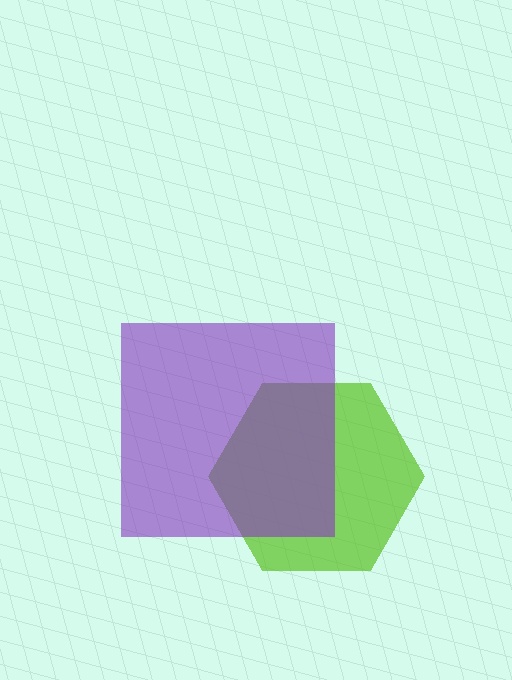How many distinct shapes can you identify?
There are 2 distinct shapes: a lime hexagon, a purple square.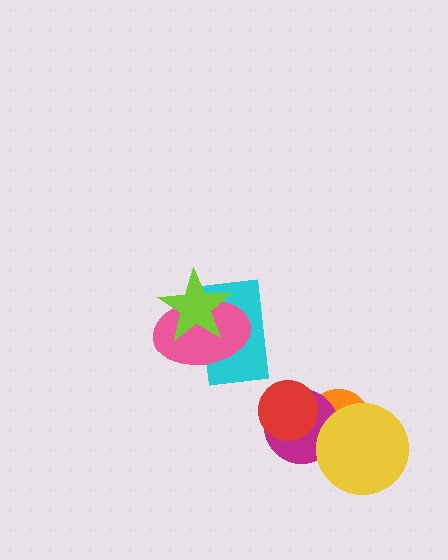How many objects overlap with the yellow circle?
2 objects overlap with the yellow circle.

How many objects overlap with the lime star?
2 objects overlap with the lime star.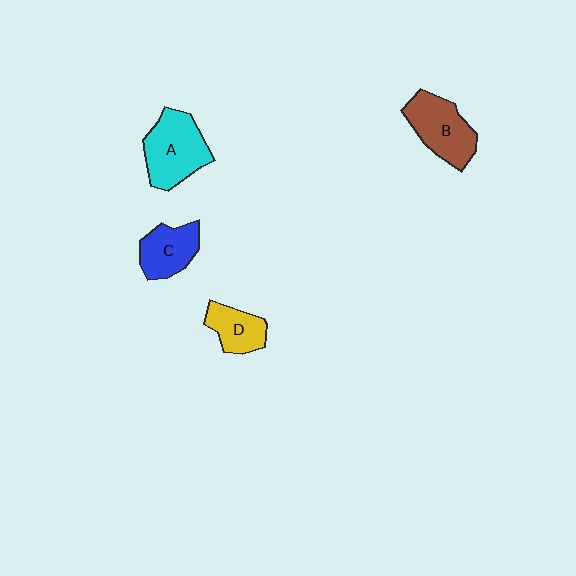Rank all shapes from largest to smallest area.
From largest to smallest: A (cyan), B (brown), C (blue), D (yellow).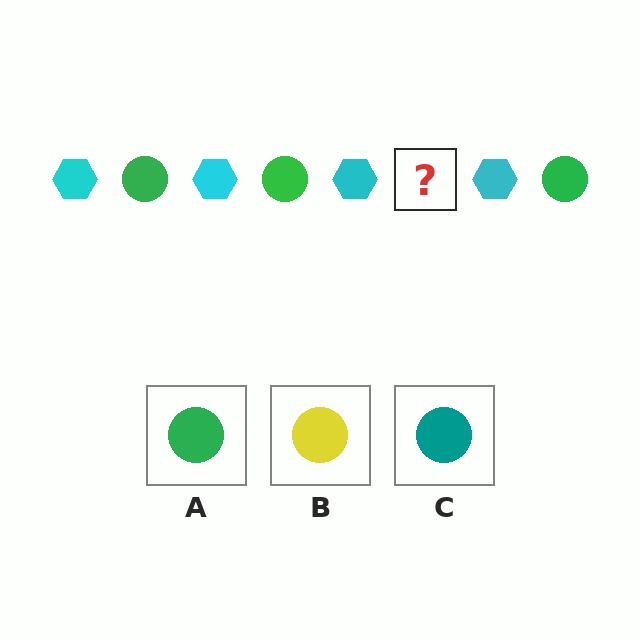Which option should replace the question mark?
Option A.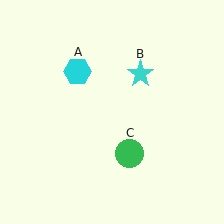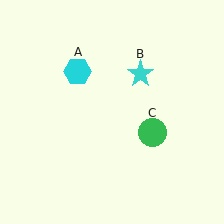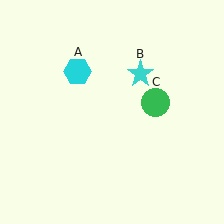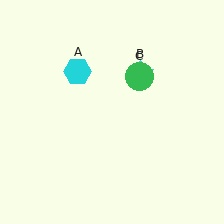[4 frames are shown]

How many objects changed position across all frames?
1 object changed position: green circle (object C).